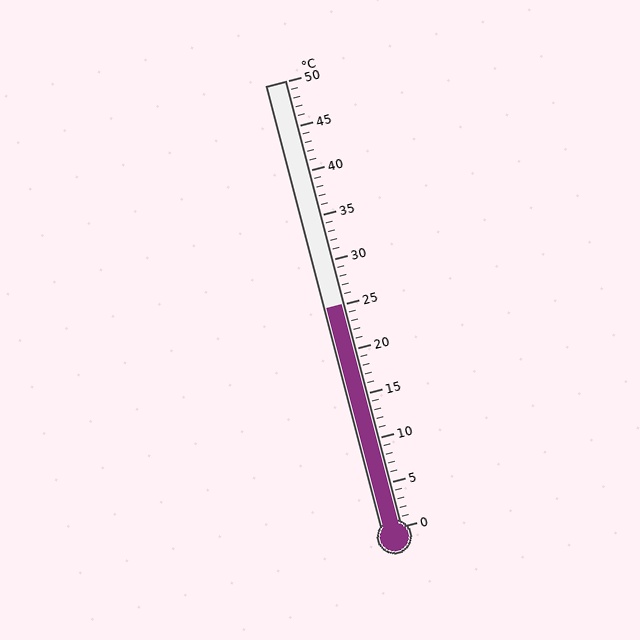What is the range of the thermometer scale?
The thermometer scale ranges from 0°C to 50°C.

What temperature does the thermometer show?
The thermometer shows approximately 25°C.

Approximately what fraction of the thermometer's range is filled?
The thermometer is filled to approximately 50% of its range.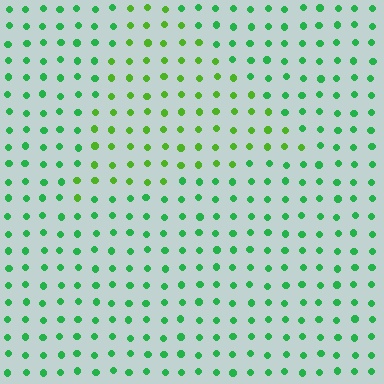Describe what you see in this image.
The image is filled with small green elements in a uniform arrangement. A triangle-shaped region is visible where the elements are tinted to a slightly different hue, forming a subtle color boundary.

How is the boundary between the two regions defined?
The boundary is defined purely by a slight shift in hue (about 33 degrees). Spacing, size, and orientation are identical on both sides.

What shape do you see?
I see a triangle.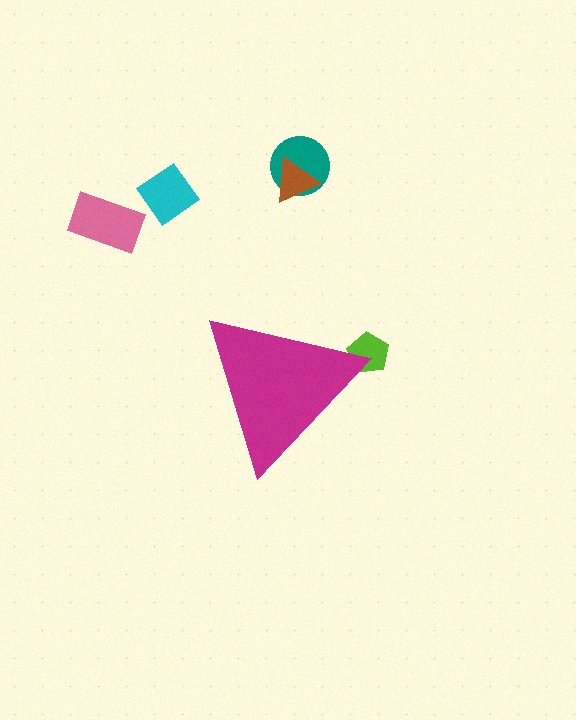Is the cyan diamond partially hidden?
No, the cyan diamond is fully visible.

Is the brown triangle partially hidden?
No, the brown triangle is fully visible.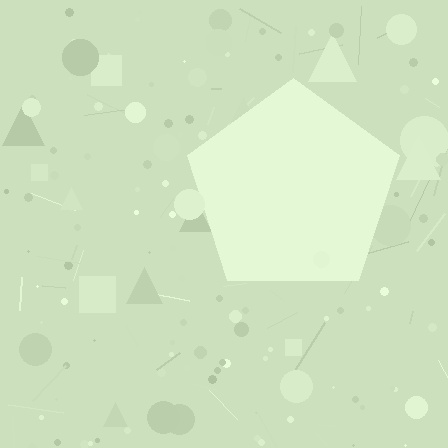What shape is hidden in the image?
A pentagon is hidden in the image.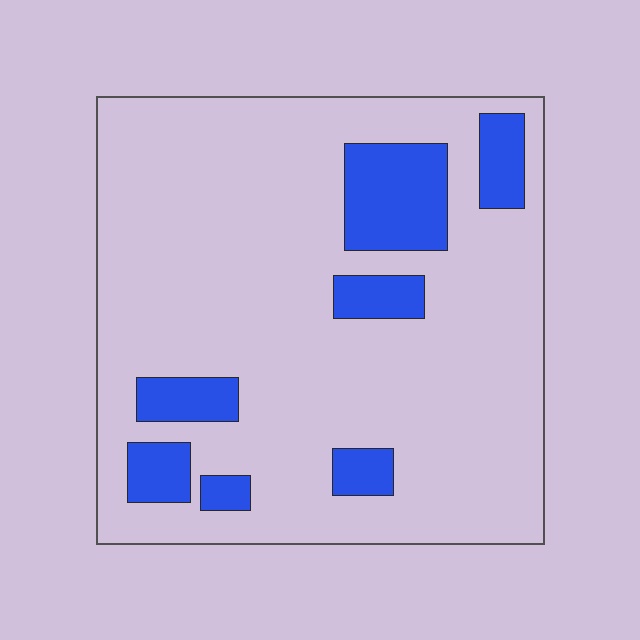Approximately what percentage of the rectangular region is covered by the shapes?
Approximately 15%.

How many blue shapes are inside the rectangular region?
7.